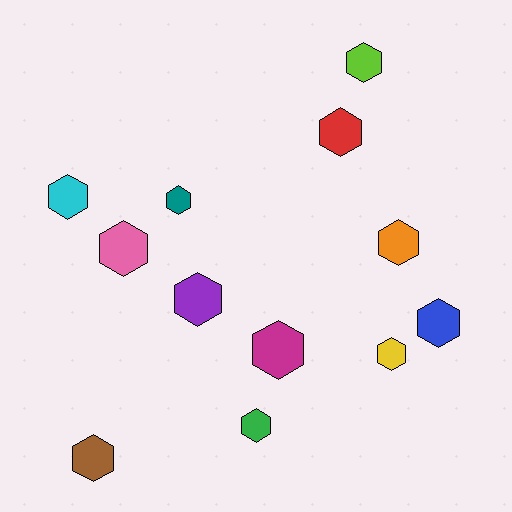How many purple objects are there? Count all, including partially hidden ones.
There is 1 purple object.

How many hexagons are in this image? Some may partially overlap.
There are 12 hexagons.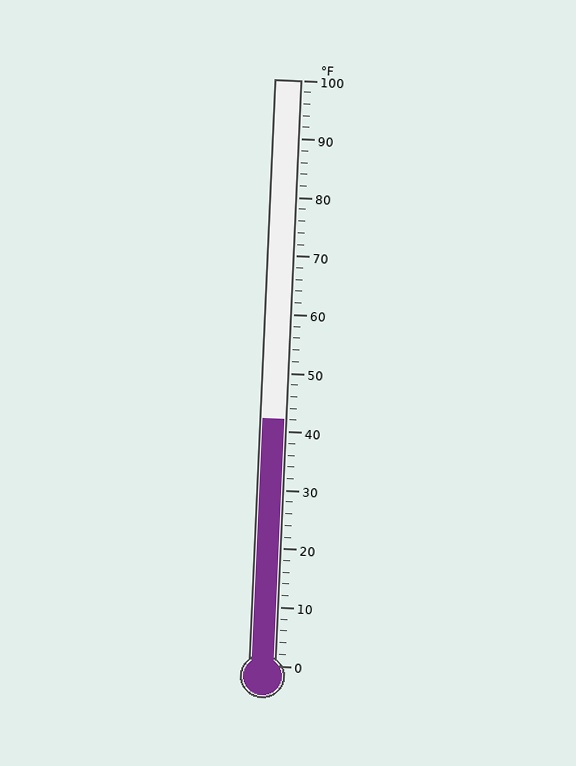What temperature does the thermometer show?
The thermometer shows approximately 42°F.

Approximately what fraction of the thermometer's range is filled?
The thermometer is filled to approximately 40% of its range.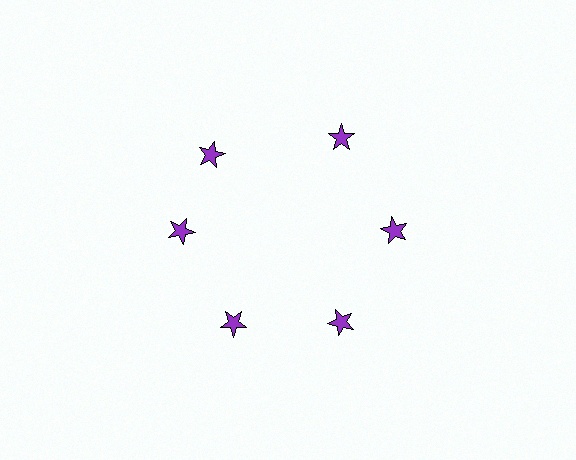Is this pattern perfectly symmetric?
No. The 6 purple stars are arranged in a ring, but one element near the 11 o'clock position is rotated out of alignment along the ring, breaking the 6-fold rotational symmetry.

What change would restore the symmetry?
The symmetry would be restored by rotating it back into even spacing with its neighbors so that all 6 stars sit at equal angles and equal distance from the center.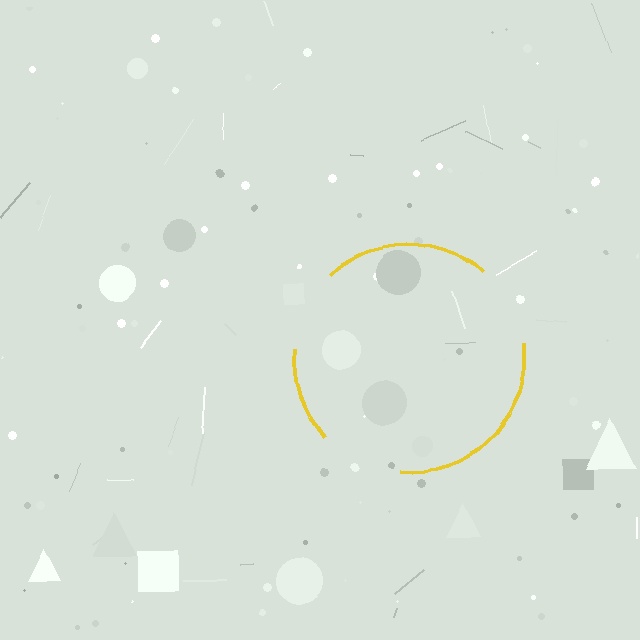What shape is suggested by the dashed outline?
The dashed outline suggests a circle.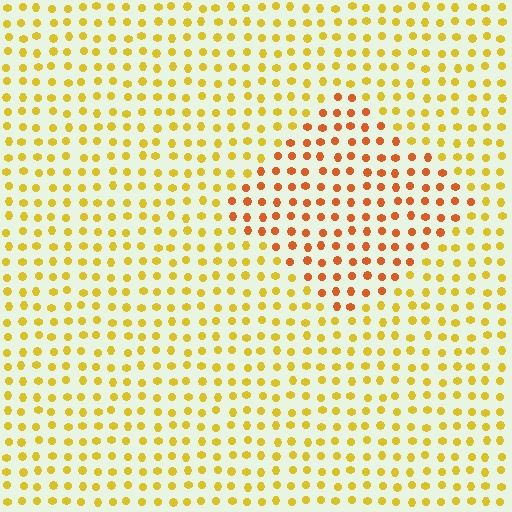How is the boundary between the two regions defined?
The boundary is defined purely by a slight shift in hue (about 34 degrees). Spacing, size, and orientation are identical on both sides.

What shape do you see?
I see a diamond.